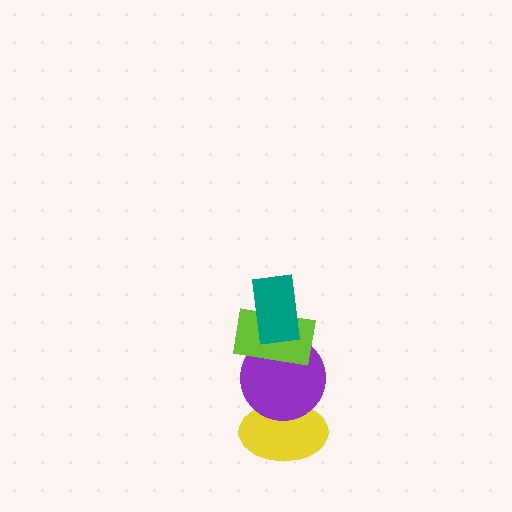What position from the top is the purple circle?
The purple circle is 3rd from the top.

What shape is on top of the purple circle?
The lime rectangle is on top of the purple circle.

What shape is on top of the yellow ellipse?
The purple circle is on top of the yellow ellipse.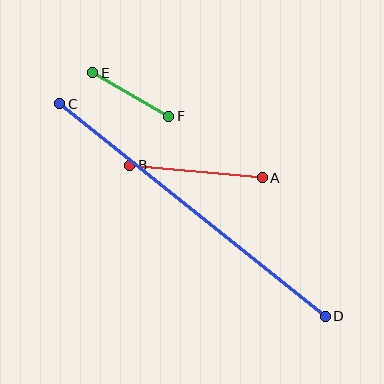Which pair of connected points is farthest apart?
Points C and D are farthest apart.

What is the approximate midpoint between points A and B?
The midpoint is at approximately (196, 171) pixels.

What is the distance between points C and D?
The distance is approximately 340 pixels.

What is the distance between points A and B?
The distance is approximately 133 pixels.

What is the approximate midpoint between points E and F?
The midpoint is at approximately (131, 95) pixels.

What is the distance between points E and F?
The distance is approximately 87 pixels.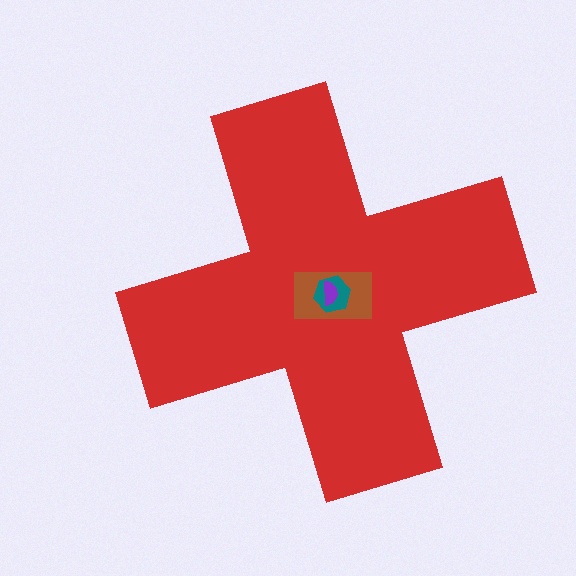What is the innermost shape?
The purple semicircle.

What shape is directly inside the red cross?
The brown rectangle.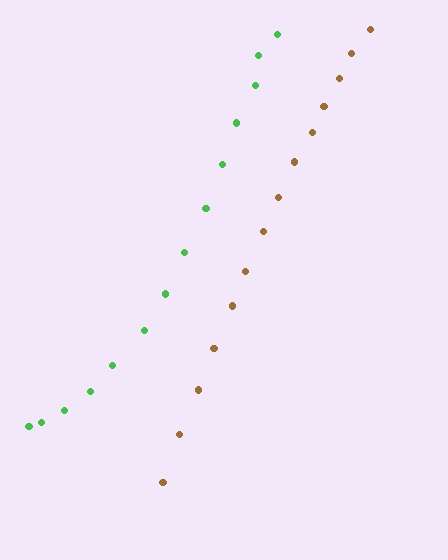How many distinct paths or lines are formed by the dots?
There are 2 distinct paths.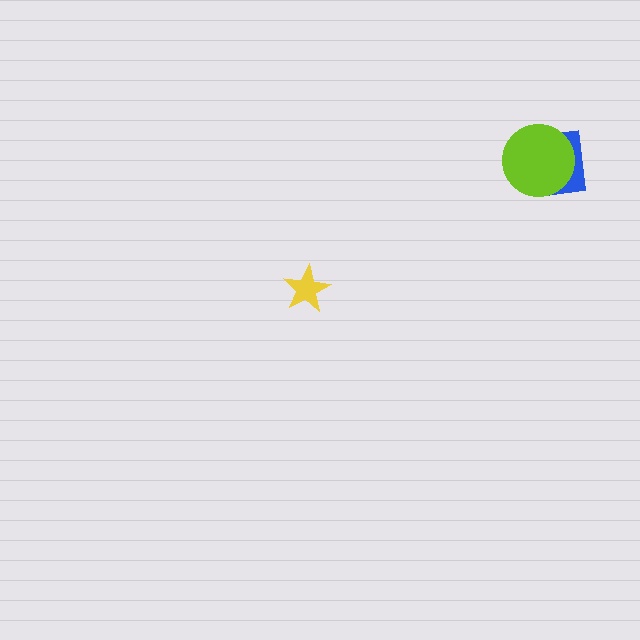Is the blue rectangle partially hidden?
Yes, it is partially covered by another shape.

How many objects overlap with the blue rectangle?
1 object overlaps with the blue rectangle.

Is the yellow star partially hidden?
No, no other shape covers it.